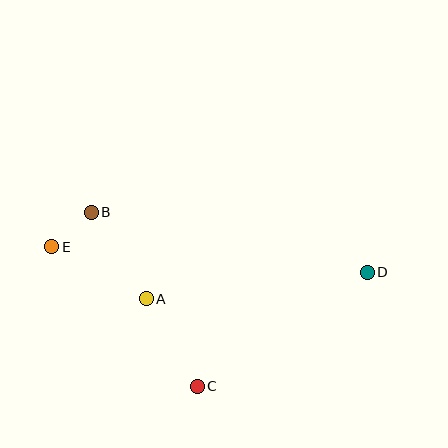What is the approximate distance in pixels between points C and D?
The distance between C and D is approximately 205 pixels.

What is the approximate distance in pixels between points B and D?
The distance between B and D is approximately 282 pixels.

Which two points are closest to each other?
Points B and E are closest to each other.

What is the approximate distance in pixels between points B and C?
The distance between B and C is approximately 203 pixels.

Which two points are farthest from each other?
Points D and E are farthest from each other.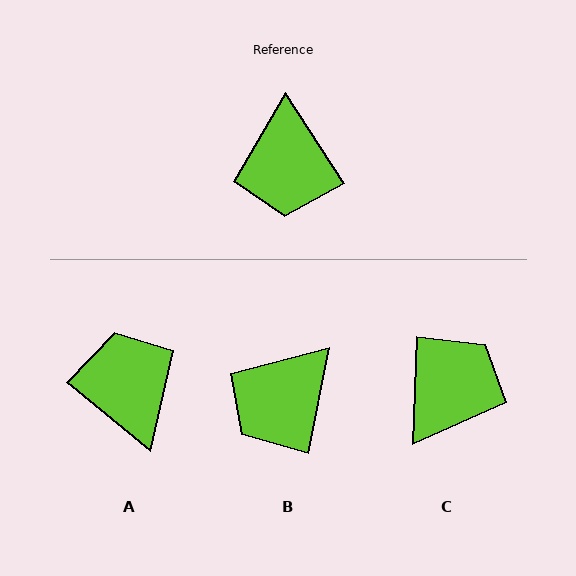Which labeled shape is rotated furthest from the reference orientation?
A, about 163 degrees away.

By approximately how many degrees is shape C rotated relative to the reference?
Approximately 144 degrees counter-clockwise.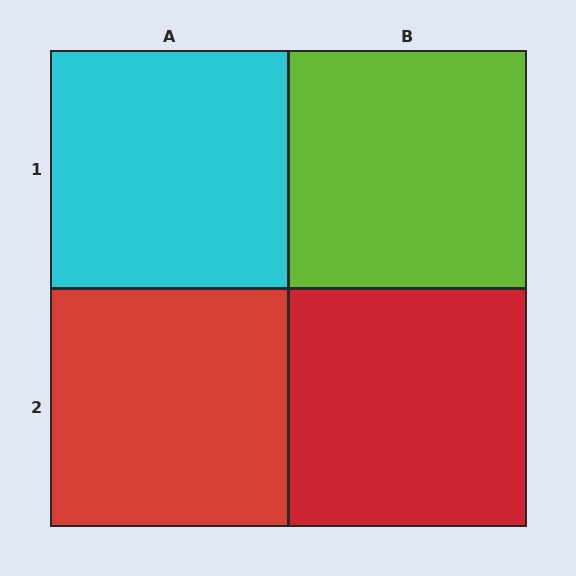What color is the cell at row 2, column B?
Red.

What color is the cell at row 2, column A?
Red.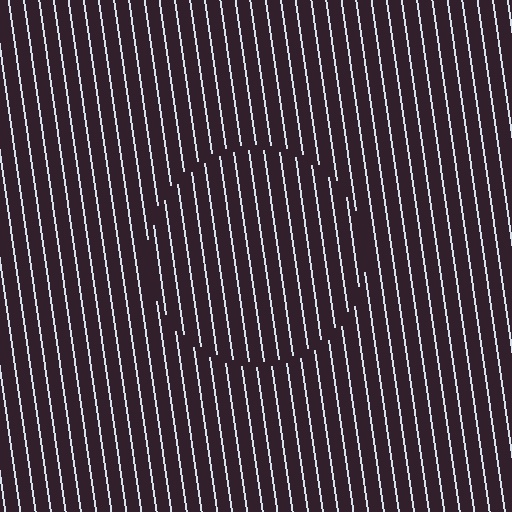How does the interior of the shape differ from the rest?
The interior of the shape contains the same grating, shifted by half a period — the contour is defined by the phase discontinuity where line-ends from the inner and outer gratings abut.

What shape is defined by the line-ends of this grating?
An illusory circle. The interior of the shape contains the same grating, shifted by half a period — the contour is defined by the phase discontinuity where line-ends from the inner and outer gratings abut.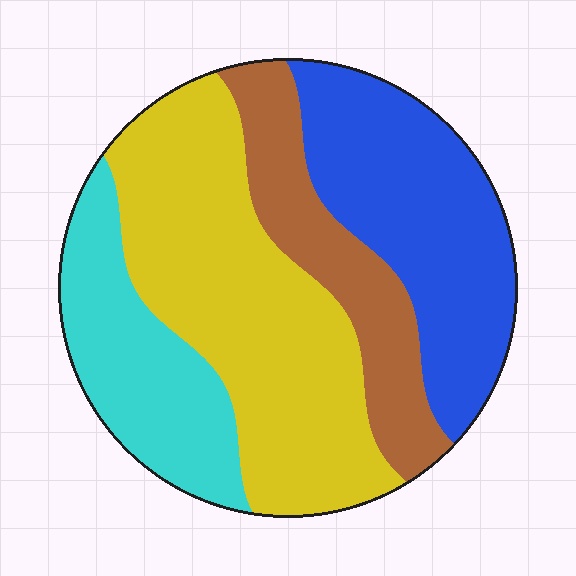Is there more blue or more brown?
Blue.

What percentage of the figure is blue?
Blue takes up between a sixth and a third of the figure.